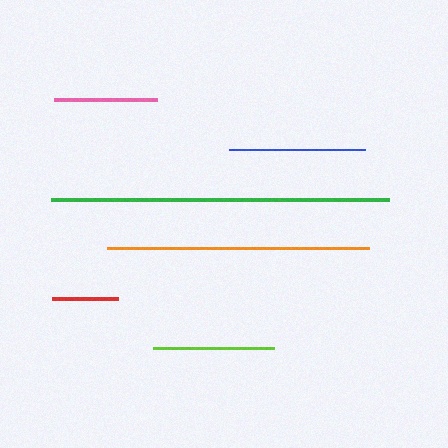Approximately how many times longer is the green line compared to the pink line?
The green line is approximately 3.3 times the length of the pink line.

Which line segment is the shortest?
The red line is the shortest at approximately 66 pixels.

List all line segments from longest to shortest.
From longest to shortest: green, orange, blue, lime, pink, red.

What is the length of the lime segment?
The lime segment is approximately 121 pixels long.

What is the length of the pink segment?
The pink segment is approximately 104 pixels long.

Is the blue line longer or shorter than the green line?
The green line is longer than the blue line.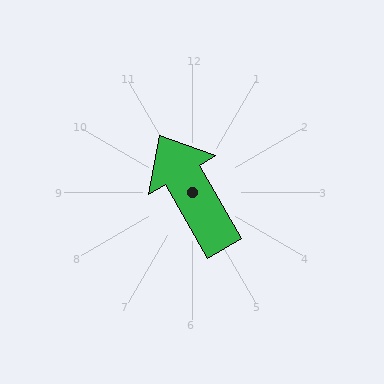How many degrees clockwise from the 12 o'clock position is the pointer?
Approximately 330 degrees.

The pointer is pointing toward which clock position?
Roughly 11 o'clock.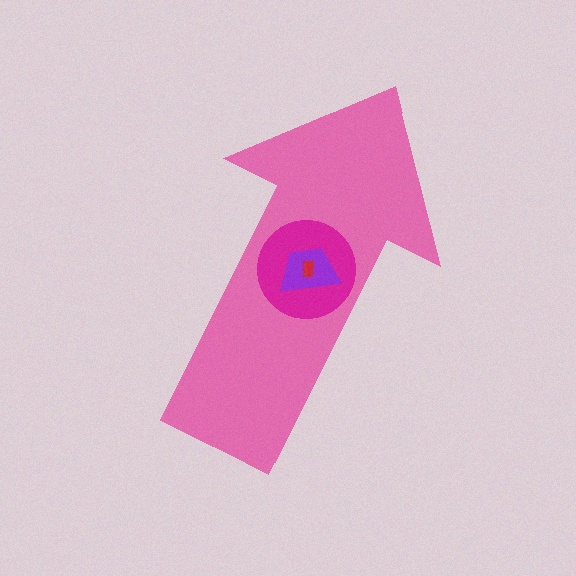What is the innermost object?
The red rectangle.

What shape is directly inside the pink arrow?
The magenta circle.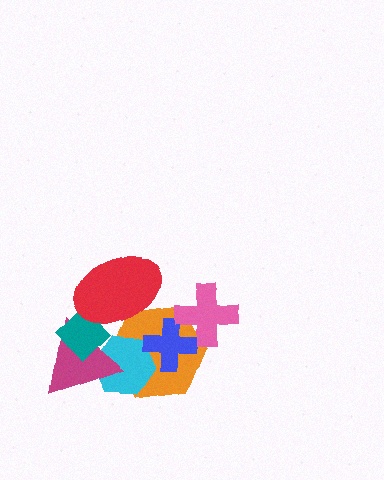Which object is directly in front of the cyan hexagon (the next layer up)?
The blue cross is directly in front of the cyan hexagon.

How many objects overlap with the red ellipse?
3 objects overlap with the red ellipse.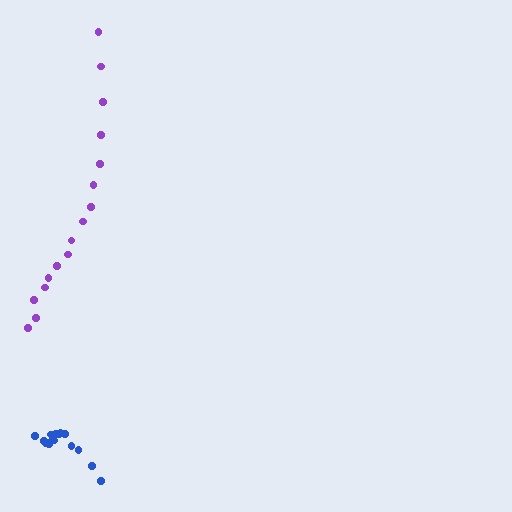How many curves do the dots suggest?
There are 2 distinct paths.